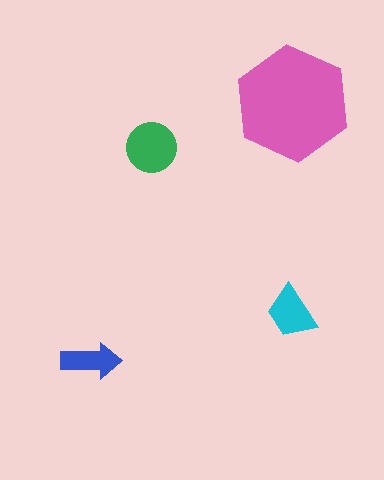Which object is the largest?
The pink hexagon.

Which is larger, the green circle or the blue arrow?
The green circle.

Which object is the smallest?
The blue arrow.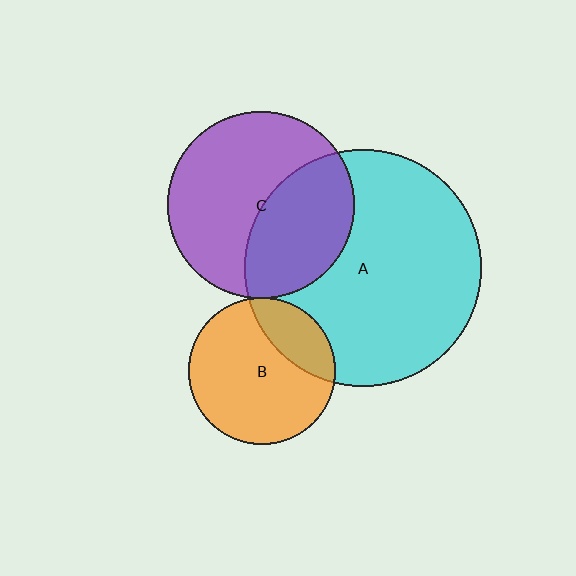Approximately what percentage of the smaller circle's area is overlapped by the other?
Approximately 25%.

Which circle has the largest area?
Circle A (cyan).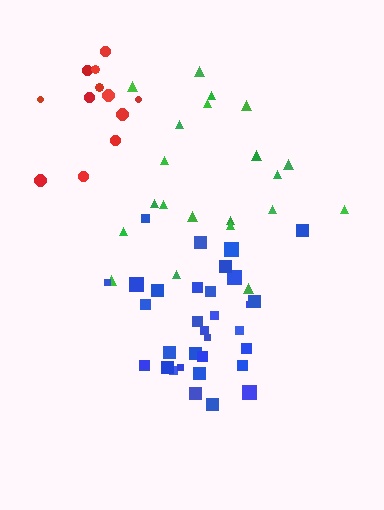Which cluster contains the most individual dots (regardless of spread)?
Blue (33).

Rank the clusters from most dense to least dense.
blue, red, green.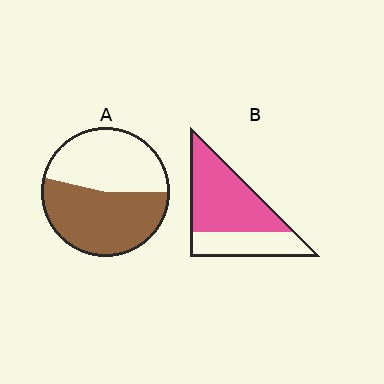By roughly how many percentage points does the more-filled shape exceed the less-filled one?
By roughly 10 percentage points (B over A).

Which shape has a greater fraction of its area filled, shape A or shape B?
Shape B.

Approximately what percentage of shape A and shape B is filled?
A is approximately 55% and B is approximately 65%.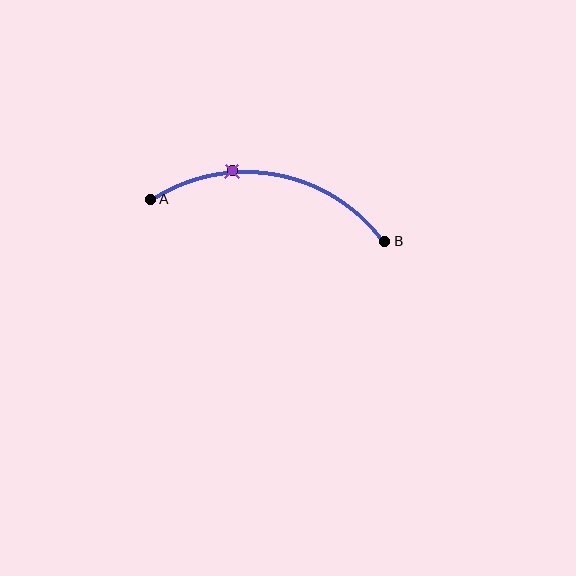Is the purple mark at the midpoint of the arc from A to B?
No. The purple mark lies on the arc but is closer to endpoint A. The arc midpoint would be at the point on the curve equidistant along the arc from both A and B.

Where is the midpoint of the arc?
The arc midpoint is the point on the curve farthest from the straight line joining A and B. It sits above that line.